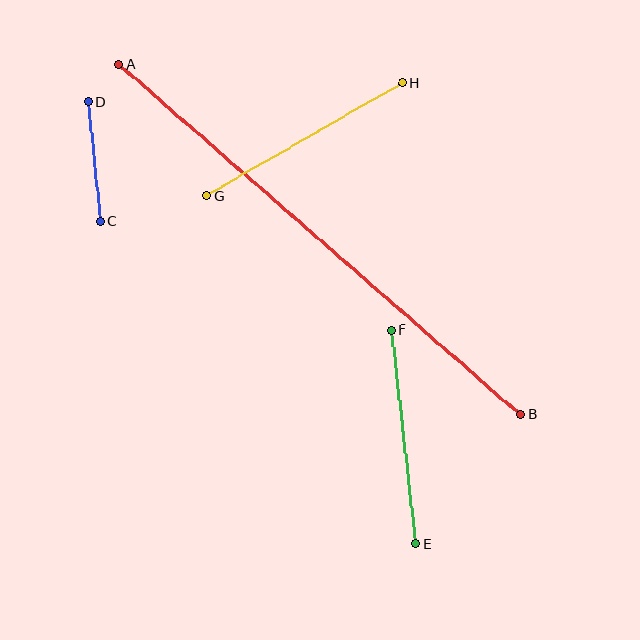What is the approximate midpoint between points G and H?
The midpoint is at approximately (304, 140) pixels.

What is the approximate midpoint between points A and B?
The midpoint is at approximately (320, 240) pixels.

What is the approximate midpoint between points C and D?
The midpoint is at approximately (94, 162) pixels.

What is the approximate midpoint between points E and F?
The midpoint is at approximately (404, 437) pixels.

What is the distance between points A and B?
The distance is approximately 533 pixels.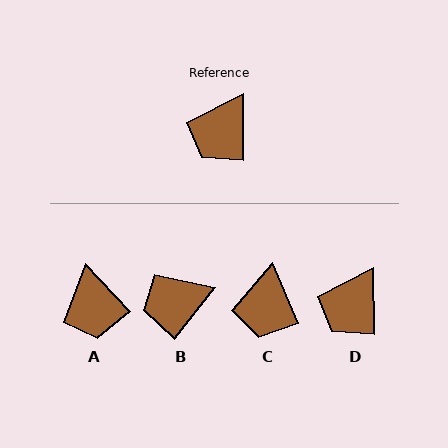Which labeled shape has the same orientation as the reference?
D.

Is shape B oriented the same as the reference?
No, it is off by about 38 degrees.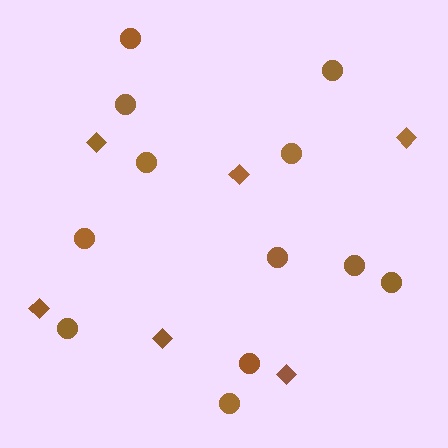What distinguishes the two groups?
There are 2 groups: one group of circles (12) and one group of diamonds (6).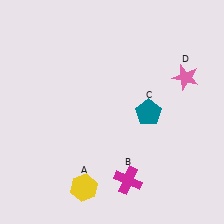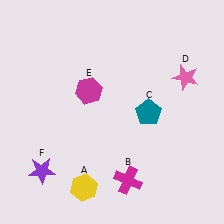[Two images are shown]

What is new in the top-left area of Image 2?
A magenta hexagon (E) was added in the top-left area of Image 2.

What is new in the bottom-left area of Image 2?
A purple star (F) was added in the bottom-left area of Image 2.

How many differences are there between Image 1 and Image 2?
There are 2 differences between the two images.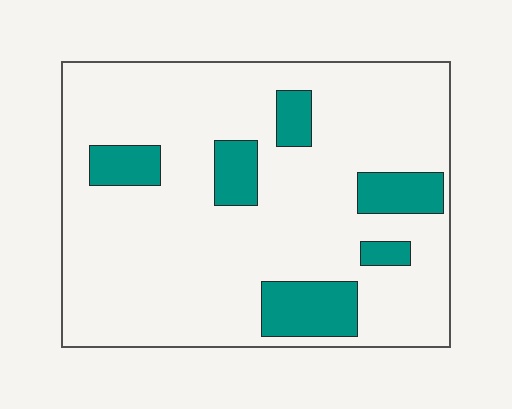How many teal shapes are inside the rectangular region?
6.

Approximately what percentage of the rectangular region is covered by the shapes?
Approximately 15%.